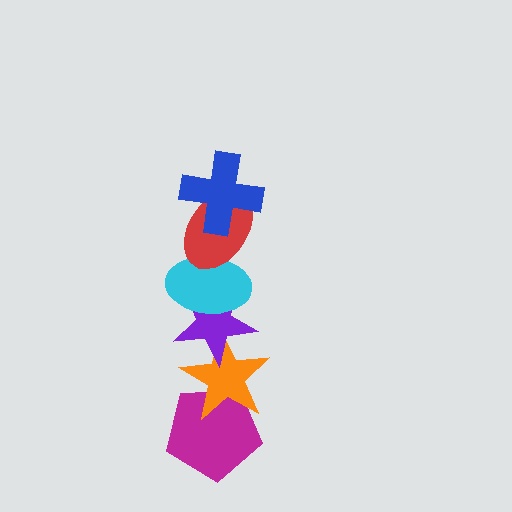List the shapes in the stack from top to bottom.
From top to bottom: the blue cross, the red ellipse, the cyan ellipse, the purple star, the orange star, the magenta pentagon.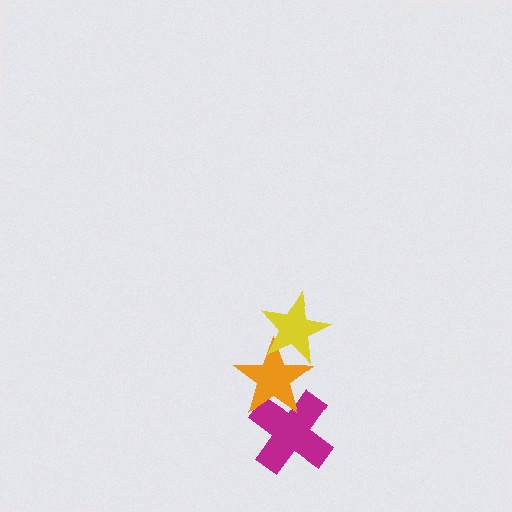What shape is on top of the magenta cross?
The orange star is on top of the magenta cross.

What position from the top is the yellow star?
The yellow star is 1st from the top.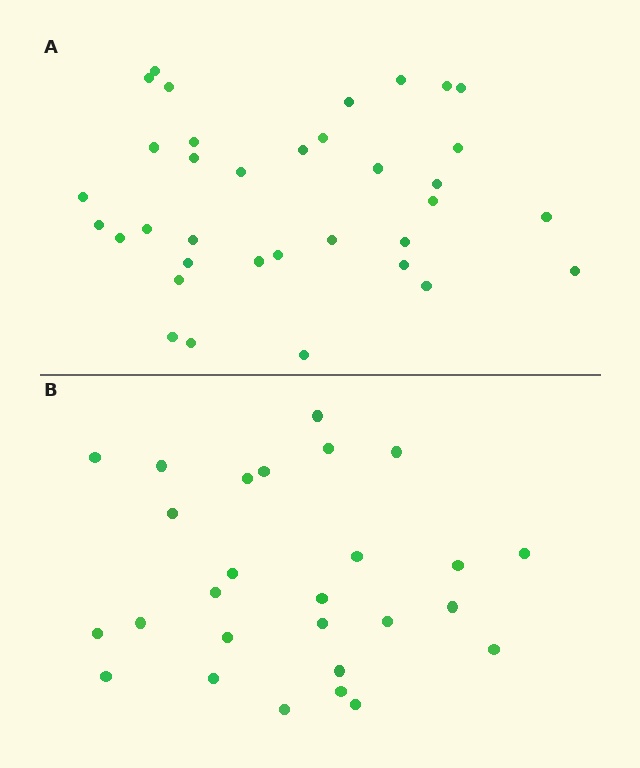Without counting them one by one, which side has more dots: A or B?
Region A (the top region) has more dots.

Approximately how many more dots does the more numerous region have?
Region A has roughly 8 or so more dots than region B.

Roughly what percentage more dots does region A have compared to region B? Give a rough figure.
About 30% more.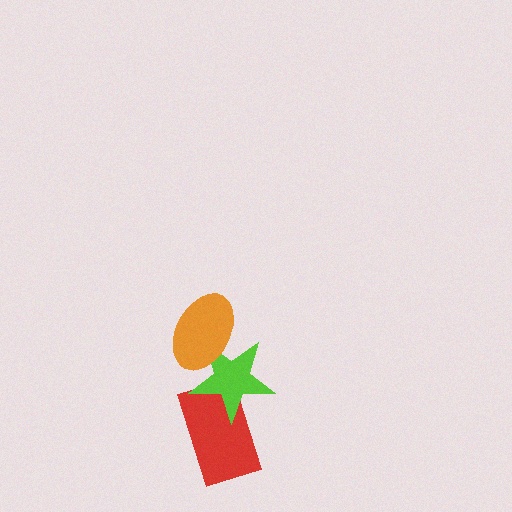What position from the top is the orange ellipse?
The orange ellipse is 1st from the top.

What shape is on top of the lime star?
The orange ellipse is on top of the lime star.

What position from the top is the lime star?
The lime star is 2nd from the top.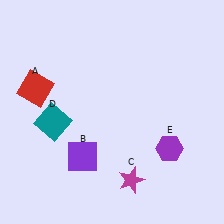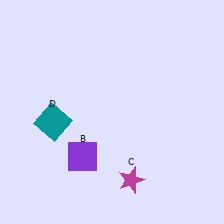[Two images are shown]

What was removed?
The purple hexagon (E), the red square (A) were removed in Image 2.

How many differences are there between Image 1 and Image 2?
There are 2 differences between the two images.